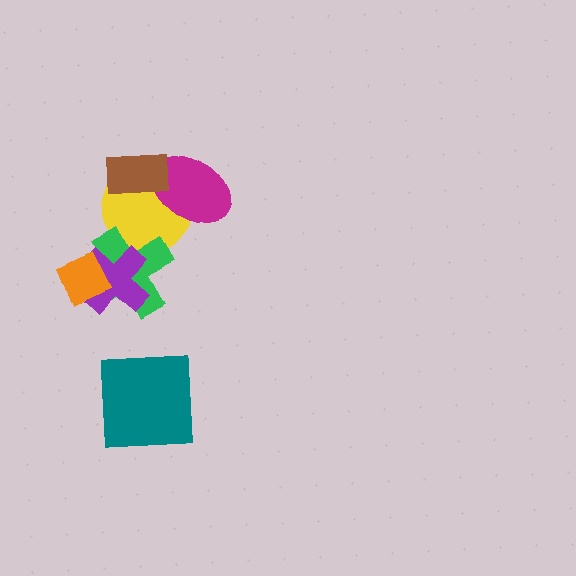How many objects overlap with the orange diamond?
2 objects overlap with the orange diamond.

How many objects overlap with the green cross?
3 objects overlap with the green cross.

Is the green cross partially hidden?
Yes, it is partially covered by another shape.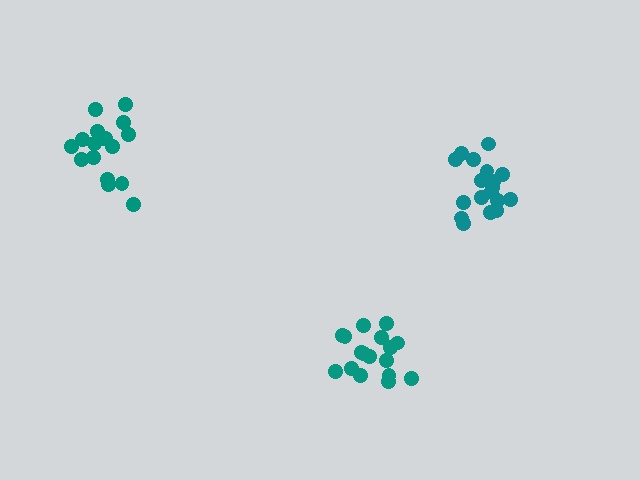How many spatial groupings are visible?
There are 3 spatial groupings.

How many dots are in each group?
Group 1: 18 dots, Group 2: 17 dots, Group 3: 18 dots (53 total).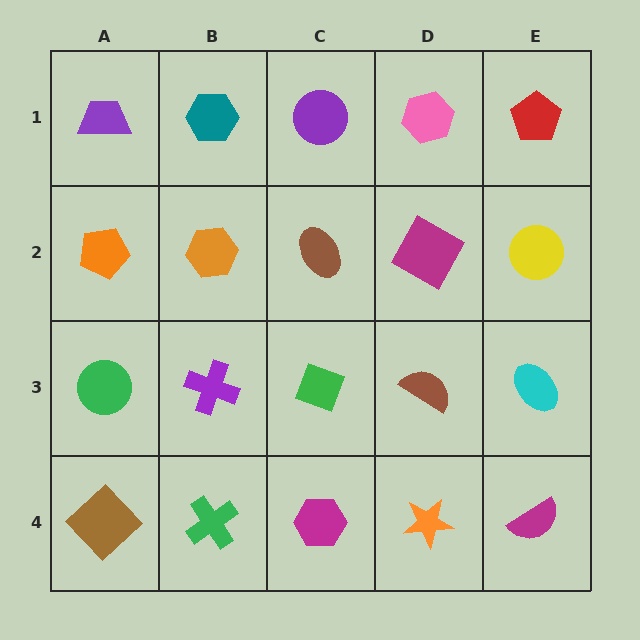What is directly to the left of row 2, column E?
A magenta square.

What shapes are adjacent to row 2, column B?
A teal hexagon (row 1, column B), a purple cross (row 3, column B), an orange pentagon (row 2, column A), a brown ellipse (row 2, column C).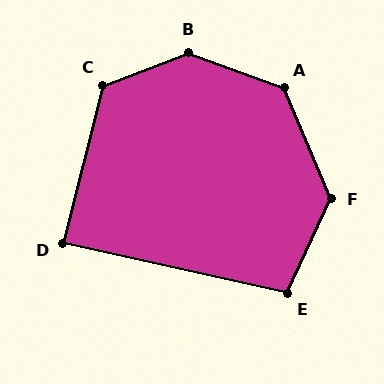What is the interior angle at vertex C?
Approximately 125 degrees (obtuse).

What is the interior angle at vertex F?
Approximately 132 degrees (obtuse).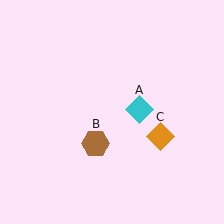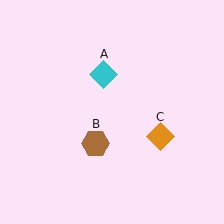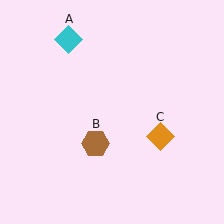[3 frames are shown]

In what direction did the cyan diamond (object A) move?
The cyan diamond (object A) moved up and to the left.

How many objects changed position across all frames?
1 object changed position: cyan diamond (object A).